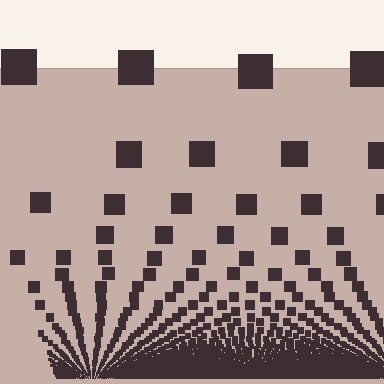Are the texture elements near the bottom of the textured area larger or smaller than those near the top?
Smaller. The gradient is inverted — elements near the bottom are smaller and denser.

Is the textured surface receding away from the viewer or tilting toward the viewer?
The surface appears to tilt toward the viewer. Texture elements get larger and sparser toward the top.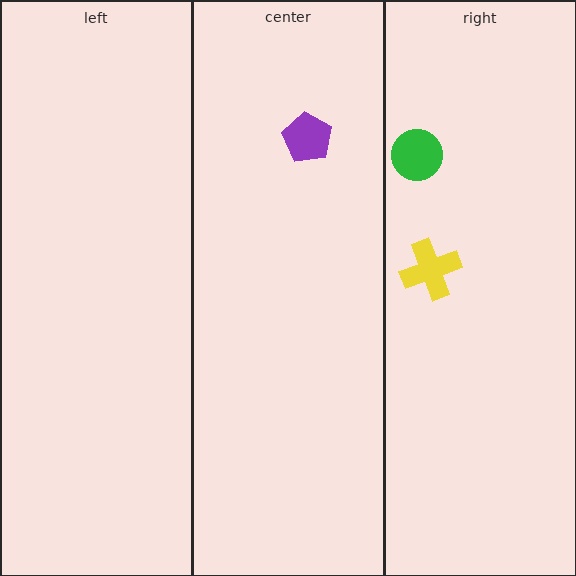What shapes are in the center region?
The purple pentagon.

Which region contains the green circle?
The right region.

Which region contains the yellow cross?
The right region.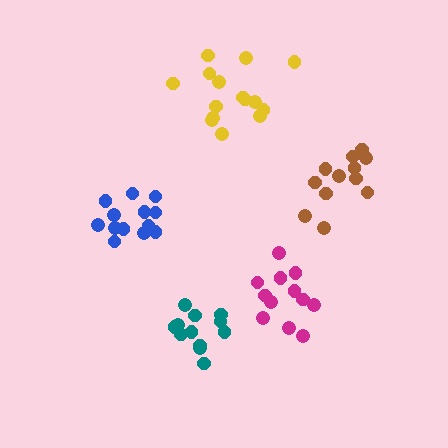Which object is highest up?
The yellow cluster is topmost.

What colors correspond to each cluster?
The clusters are colored: teal, brown, magenta, blue, yellow.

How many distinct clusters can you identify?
There are 5 distinct clusters.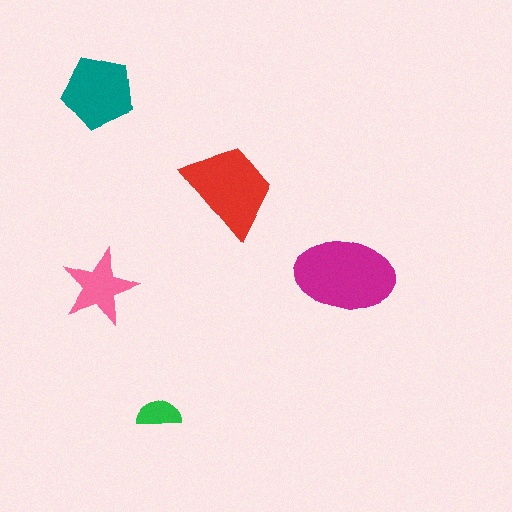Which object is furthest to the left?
The pink star is leftmost.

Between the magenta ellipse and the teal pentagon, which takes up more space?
The magenta ellipse.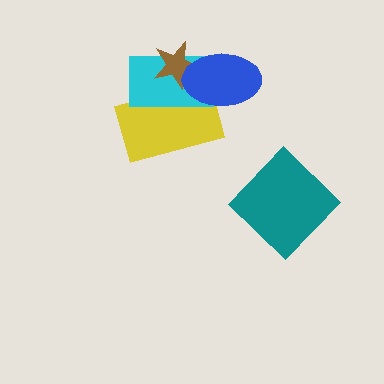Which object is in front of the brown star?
The blue ellipse is in front of the brown star.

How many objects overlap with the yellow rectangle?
3 objects overlap with the yellow rectangle.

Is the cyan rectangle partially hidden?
Yes, it is partially covered by another shape.